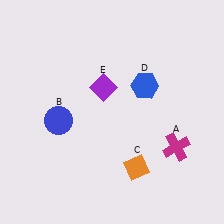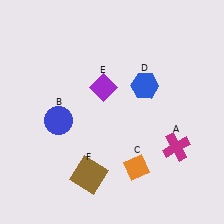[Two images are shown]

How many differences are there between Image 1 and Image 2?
There is 1 difference between the two images.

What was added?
A brown square (F) was added in Image 2.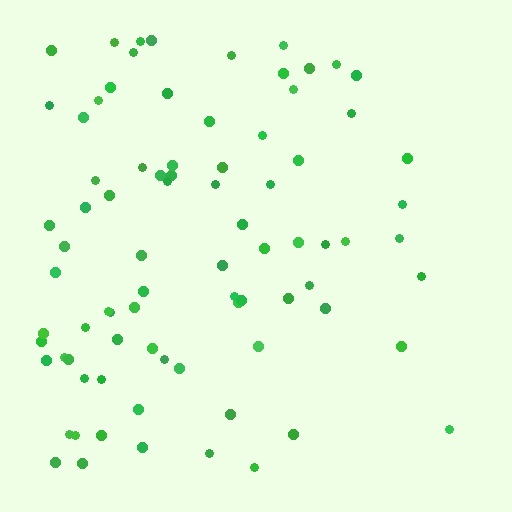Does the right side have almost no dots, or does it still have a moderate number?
Still a moderate number, just noticeably fewer than the left.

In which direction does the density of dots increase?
From right to left, with the left side densest.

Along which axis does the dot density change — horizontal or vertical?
Horizontal.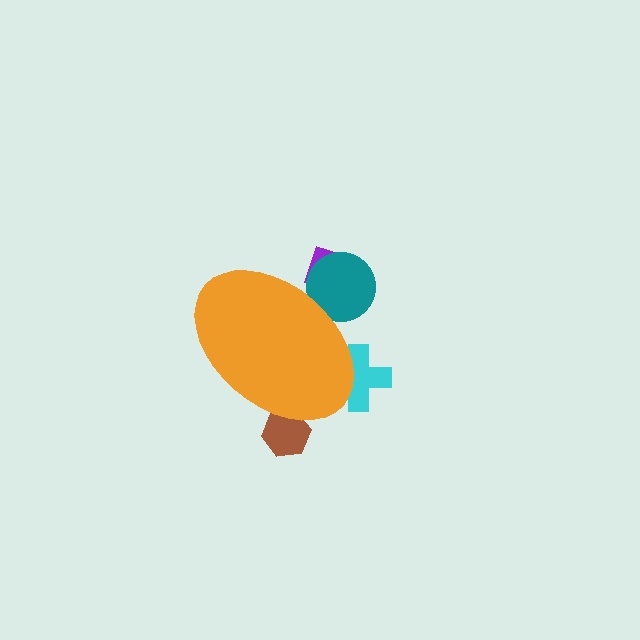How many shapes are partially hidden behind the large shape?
4 shapes are partially hidden.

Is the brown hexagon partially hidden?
Yes, the brown hexagon is partially hidden behind the orange ellipse.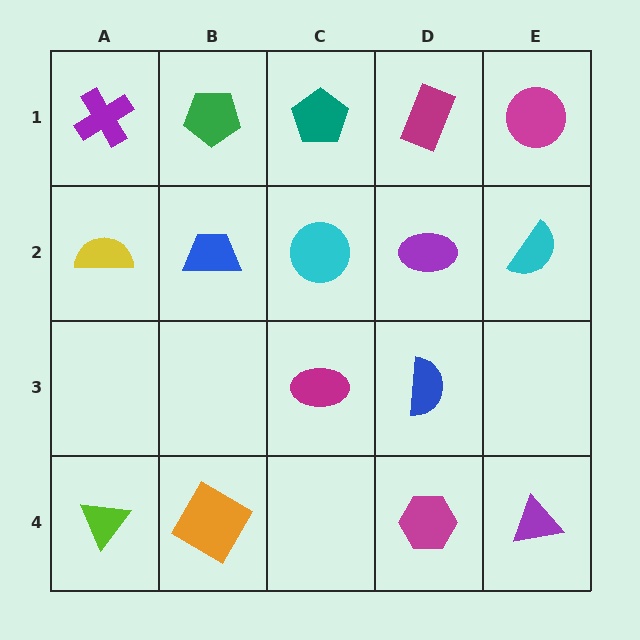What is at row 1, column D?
A magenta rectangle.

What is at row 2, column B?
A blue trapezoid.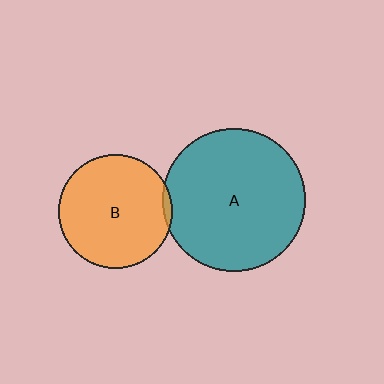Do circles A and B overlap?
Yes.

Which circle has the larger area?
Circle A (teal).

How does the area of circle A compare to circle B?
Approximately 1.6 times.